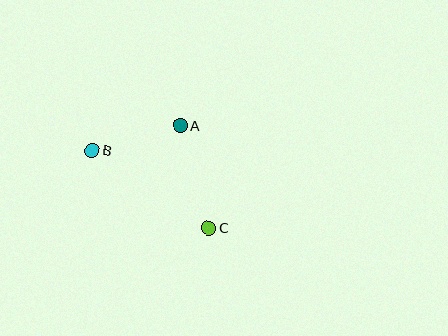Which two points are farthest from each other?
Points B and C are farthest from each other.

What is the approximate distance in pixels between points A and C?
The distance between A and C is approximately 106 pixels.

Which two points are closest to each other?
Points A and B are closest to each other.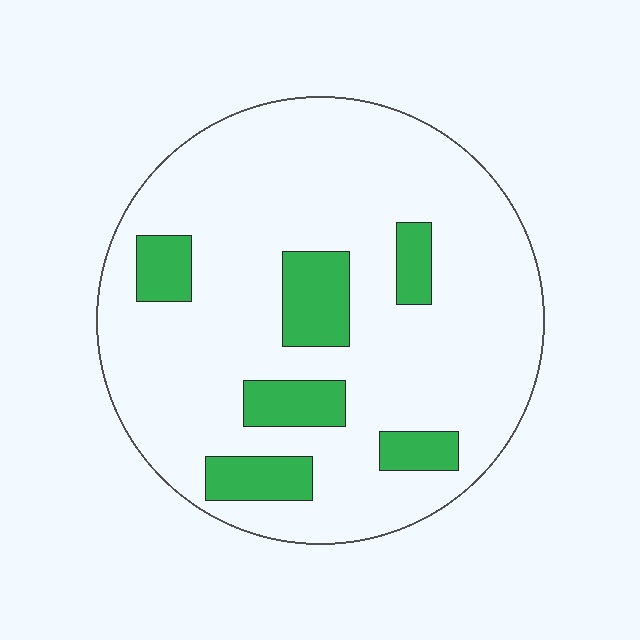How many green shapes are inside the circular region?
6.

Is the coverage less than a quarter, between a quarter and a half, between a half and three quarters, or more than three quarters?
Less than a quarter.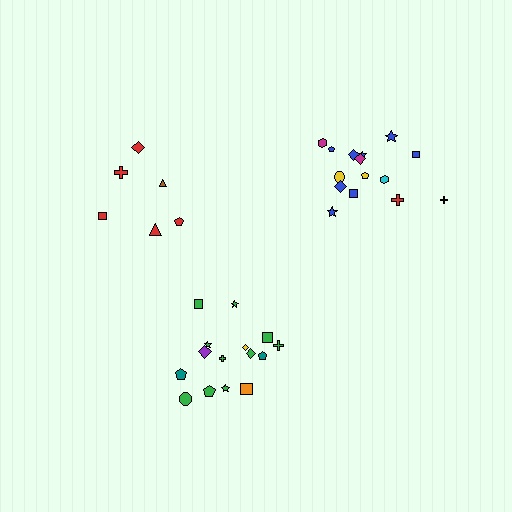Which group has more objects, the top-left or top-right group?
The top-right group.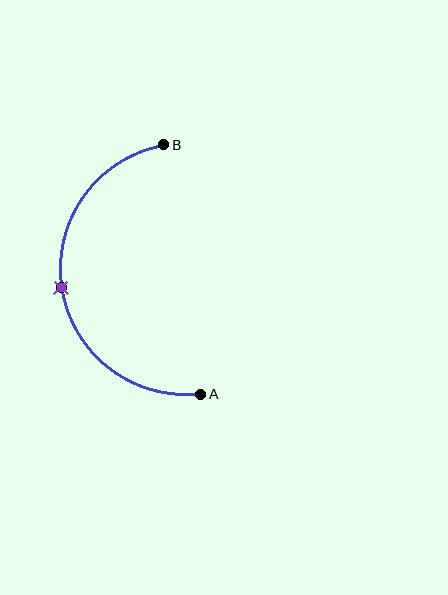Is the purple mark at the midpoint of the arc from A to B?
Yes. The purple mark lies on the arc at equal arc-length from both A and B — it is the arc midpoint.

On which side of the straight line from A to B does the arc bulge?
The arc bulges to the left of the straight line connecting A and B.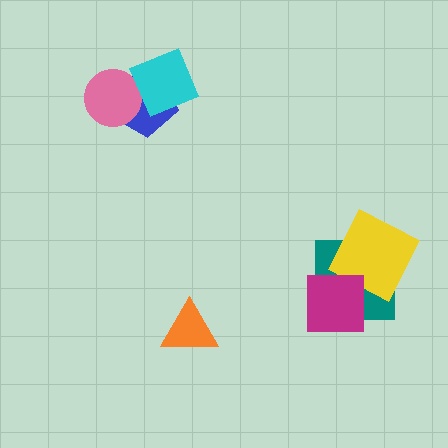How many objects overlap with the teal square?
2 objects overlap with the teal square.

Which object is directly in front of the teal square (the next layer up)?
The yellow square is directly in front of the teal square.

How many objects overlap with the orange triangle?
0 objects overlap with the orange triangle.